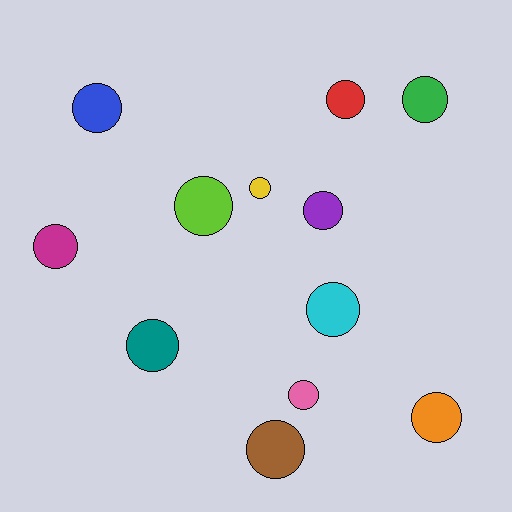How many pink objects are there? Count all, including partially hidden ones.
There is 1 pink object.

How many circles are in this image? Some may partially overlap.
There are 12 circles.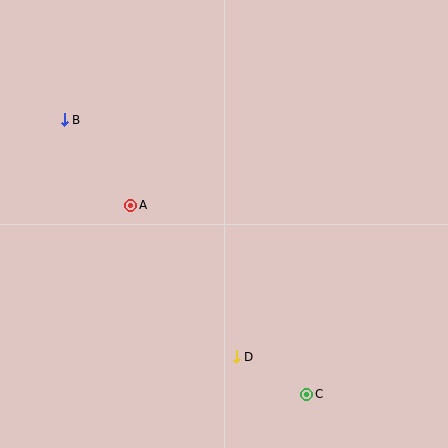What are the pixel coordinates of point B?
Point B is at (64, 120).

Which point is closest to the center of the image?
Point A at (131, 205) is closest to the center.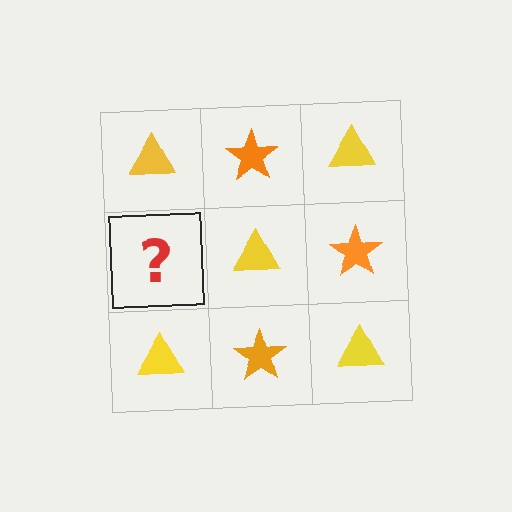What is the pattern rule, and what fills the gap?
The rule is that it alternates yellow triangle and orange star in a checkerboard pattern. The gap should be filled with an orange star.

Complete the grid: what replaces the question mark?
The question mark should be replaced with an orange star.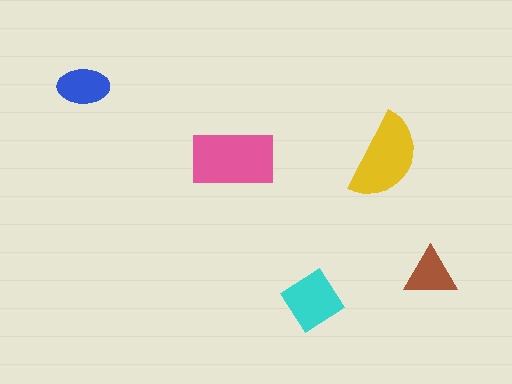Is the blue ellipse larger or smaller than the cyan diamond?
Smaller.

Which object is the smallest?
The brown triangle.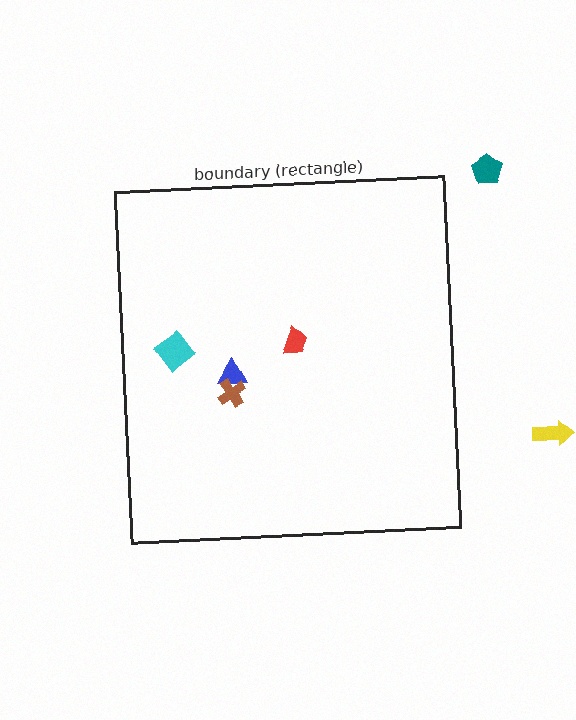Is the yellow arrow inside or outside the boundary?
Outside.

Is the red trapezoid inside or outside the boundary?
Inside.